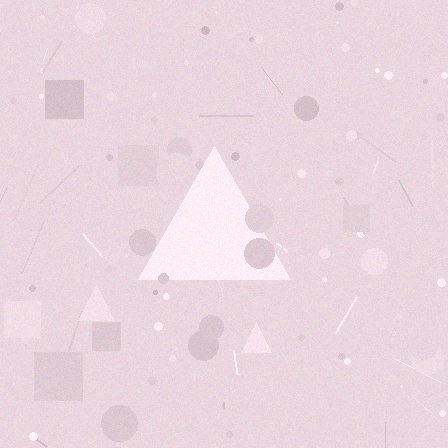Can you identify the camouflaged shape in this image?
The camouflaged shape is a triangle.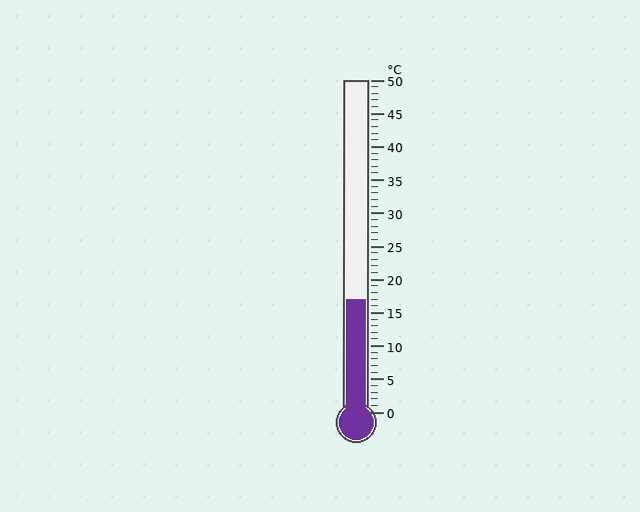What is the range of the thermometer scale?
The thermometer scale ranges from 0°C to 50°C.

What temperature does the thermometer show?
The thermometer shows approximately 17°C.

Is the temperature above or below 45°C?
The temperature is below 45°C.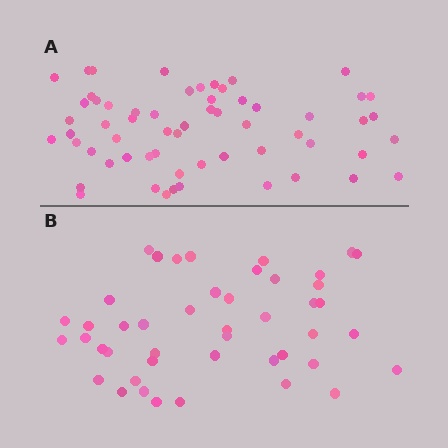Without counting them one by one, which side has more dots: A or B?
Region A (the top region) has more dots.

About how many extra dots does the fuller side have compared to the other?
Region A has approximately 15 more dots than region B.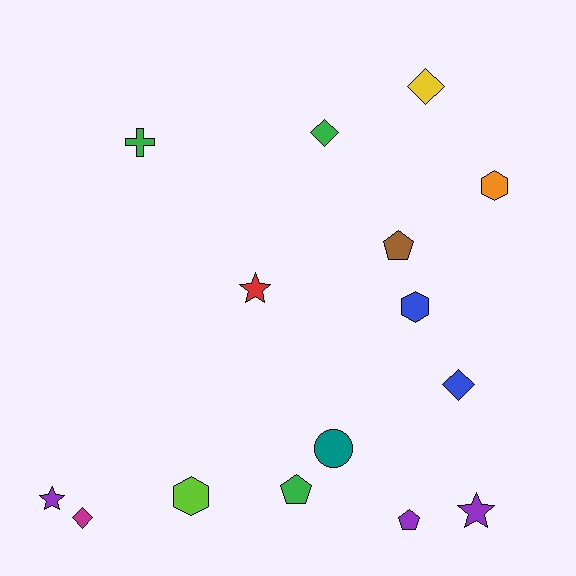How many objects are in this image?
There are 15 objects.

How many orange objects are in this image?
There is 1 orange object.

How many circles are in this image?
There is 1 circle.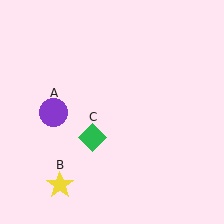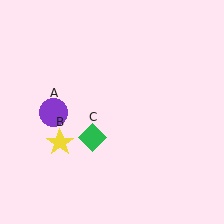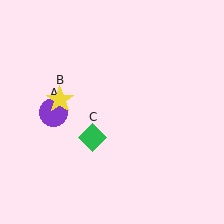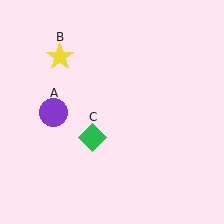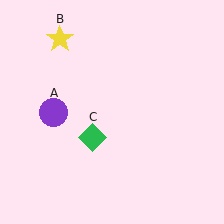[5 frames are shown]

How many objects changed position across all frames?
1 object changed position: yellow star (object B).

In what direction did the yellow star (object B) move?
The yellow star (object B) moved up.